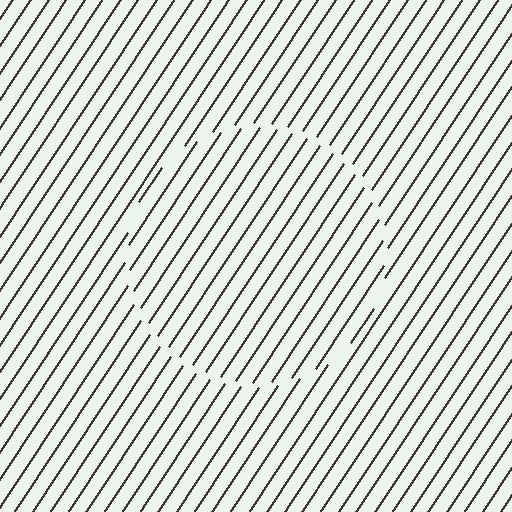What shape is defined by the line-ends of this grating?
An illusory circle. The interior of the shape contains the same grating, shifted by half a period — the contour is defined by the phase discontinuity where line-ends from the inner and outer gratings abut.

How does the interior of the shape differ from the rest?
The interior of the shape contains the same grating, shifted by half a period — the contour is defined by the phase discontinuity where line-ends from the inner and outer gratings abut.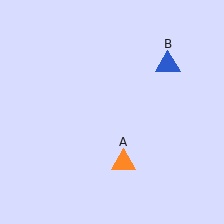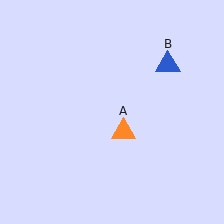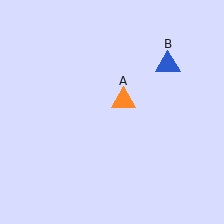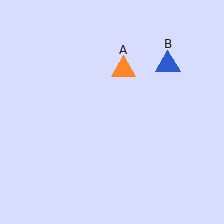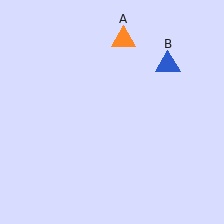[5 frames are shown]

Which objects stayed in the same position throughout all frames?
Blue triangle (object B) remained stationary.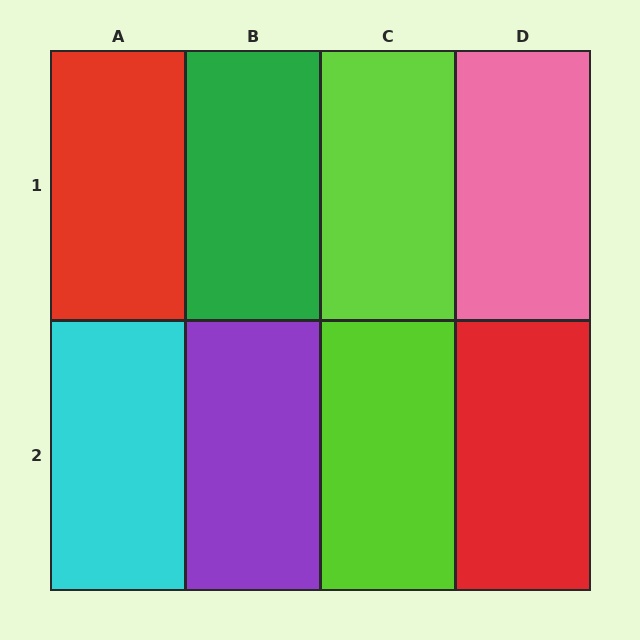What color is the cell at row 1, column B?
Green.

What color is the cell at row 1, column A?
Red.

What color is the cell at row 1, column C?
Lime.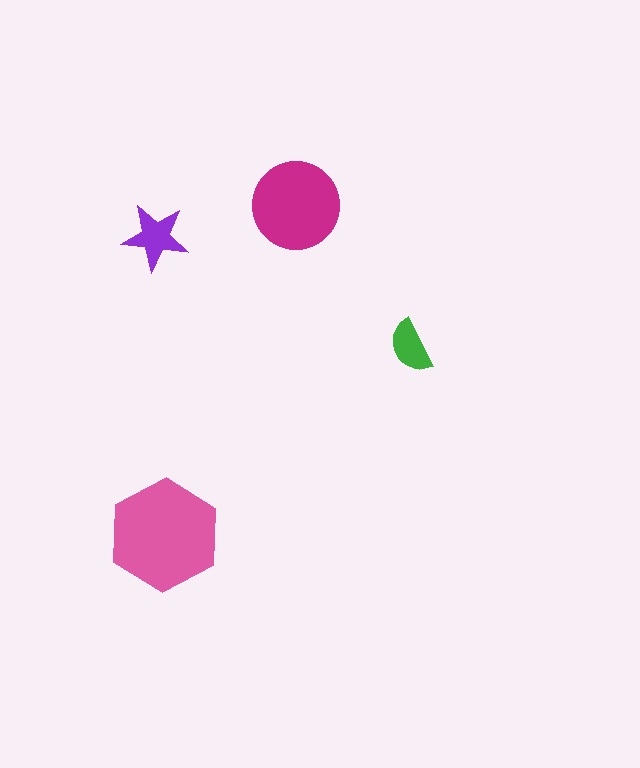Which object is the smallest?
The green semicircle.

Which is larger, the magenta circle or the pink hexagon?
The pink hexagon.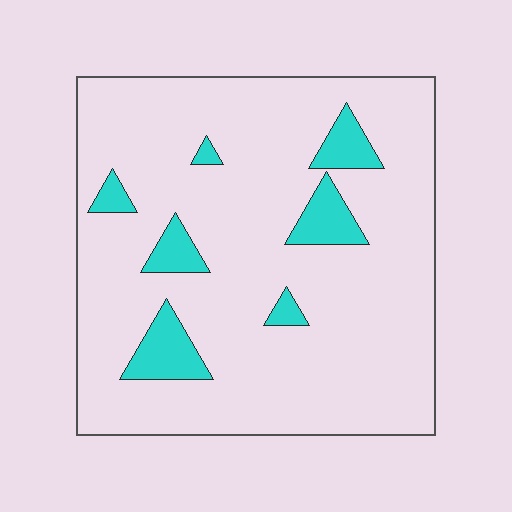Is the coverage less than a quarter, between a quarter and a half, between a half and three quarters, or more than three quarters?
Less than a quarter.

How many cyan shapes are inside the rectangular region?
7.